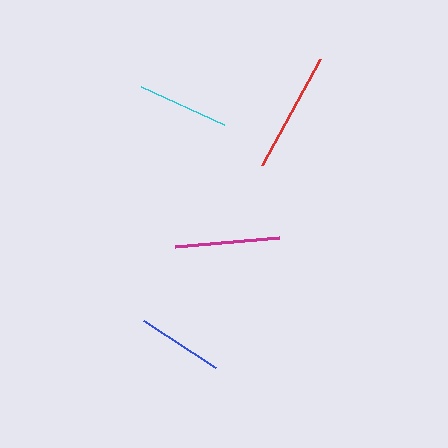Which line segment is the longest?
The red line is the longest at approximately 121 pixels.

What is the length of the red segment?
The red segment is approximately 121 pixels long.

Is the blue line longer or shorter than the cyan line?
The cyan line is longer than the blue line.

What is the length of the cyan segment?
The cyan segment is approximately 91 pixels long.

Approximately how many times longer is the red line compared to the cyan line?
The red line is approximately 1.3 times the length of the cyan line.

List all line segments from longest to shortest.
From longest to shortest: red, magenta, cyan, blue.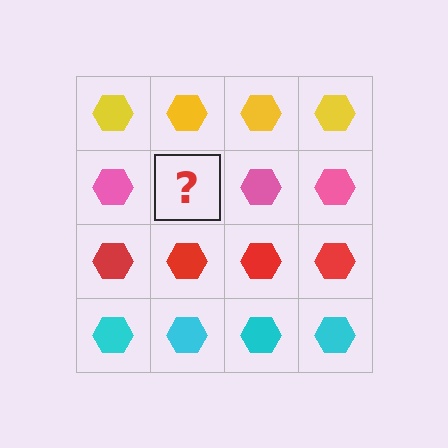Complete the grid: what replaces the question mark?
The question mark should be replaced with a pink hexagon.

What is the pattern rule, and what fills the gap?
The rule is that each row has a consistent color. The gap should be filled with a pink hexagon.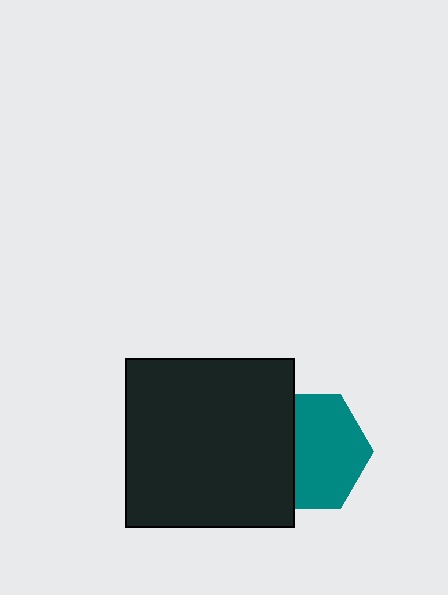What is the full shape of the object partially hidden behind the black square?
The partially hidden object is a teal hexagon.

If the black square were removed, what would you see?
You would see the complete teal hexagon.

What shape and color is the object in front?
The object in front is a black square.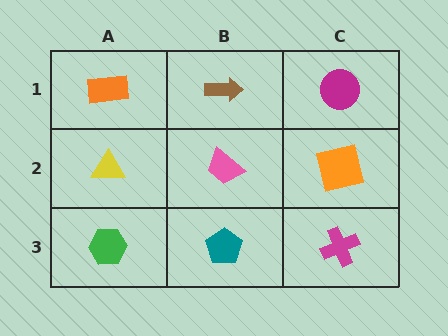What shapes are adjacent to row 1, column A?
A yellow triangle (row 2, column A), a brown arrow (row 1, column B).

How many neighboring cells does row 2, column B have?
4.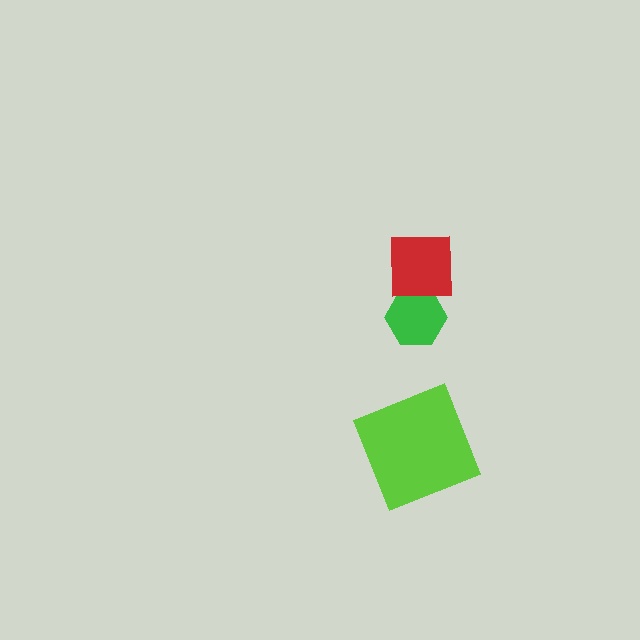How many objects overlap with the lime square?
0 objects overlap with the lime square.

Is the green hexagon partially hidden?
Yes, it is partially covered by another shape.